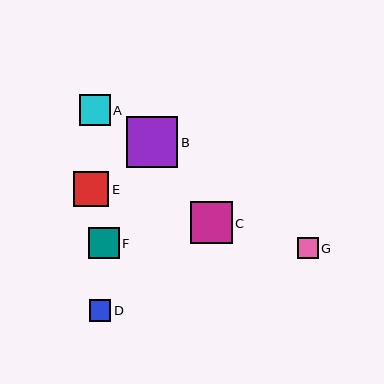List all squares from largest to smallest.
From largest to smallest: B, C, E, A, F, D, G.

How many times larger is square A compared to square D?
Square A is approximately 1.4 times the size of square D.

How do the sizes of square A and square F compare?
Square A and square F are approximately the same size.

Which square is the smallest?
Square G is the smallest with a size of approximately 21 pixels.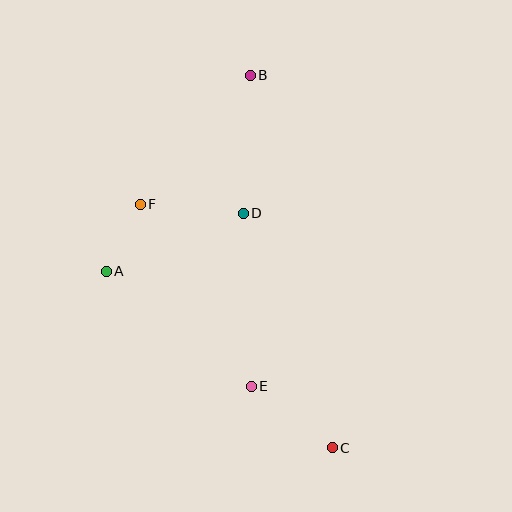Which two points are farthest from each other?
Points B and C are farthest from each other.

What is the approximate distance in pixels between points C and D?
The distance between C and D is approximately 251 pixels.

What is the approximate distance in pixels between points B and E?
The distance between B and E is approximately 311 pixels.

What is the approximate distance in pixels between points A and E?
The distance between A and E is approximately 185 pixels.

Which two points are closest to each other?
Points A and F are closest to each other.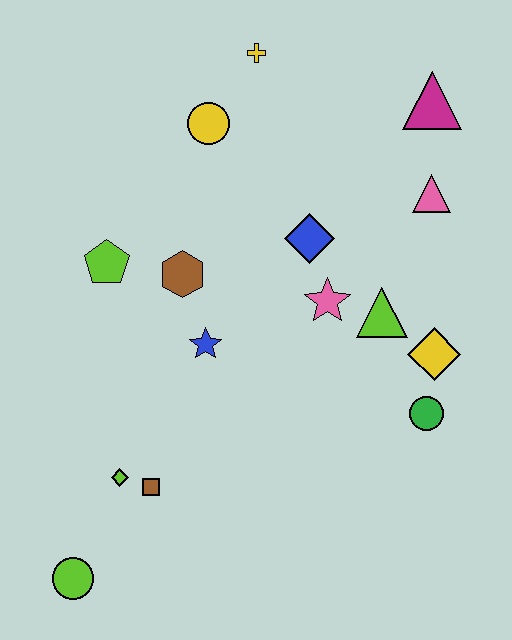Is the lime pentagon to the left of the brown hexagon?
Yes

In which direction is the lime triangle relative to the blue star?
The lime triangle is to the right of the blue star.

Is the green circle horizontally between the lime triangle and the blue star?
No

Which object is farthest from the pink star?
The lime circle is farthest from the pink star.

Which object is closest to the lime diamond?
The brown square is closest to the lime diamond.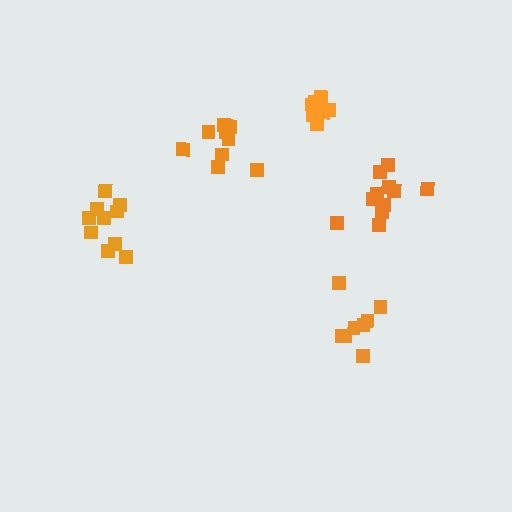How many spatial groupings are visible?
There are 5 spatial groupings.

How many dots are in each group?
Group 1: 11 dots, Group 2: 7 dots, Group 3: 10 dots, Group 4: 8 dots, Group 5: 10 dots (46 total).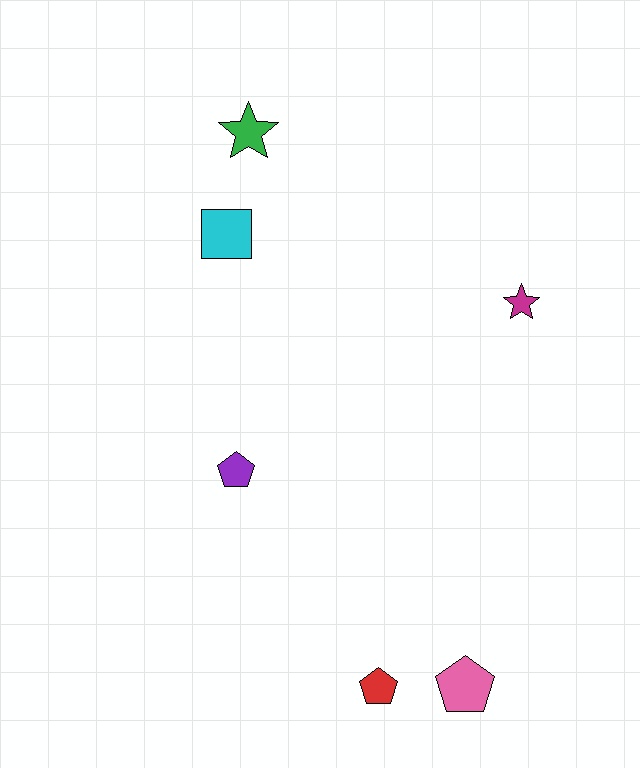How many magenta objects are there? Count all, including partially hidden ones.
There is 1 magenta object.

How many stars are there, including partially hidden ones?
There are 2 stars.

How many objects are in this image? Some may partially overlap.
There are 6 objects.